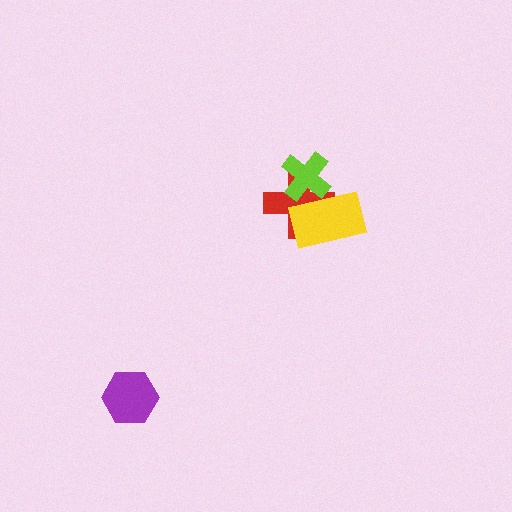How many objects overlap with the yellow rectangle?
2 objects overlap with the yellow rectangle.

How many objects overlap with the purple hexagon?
0 objects overlap with the purple hexagon.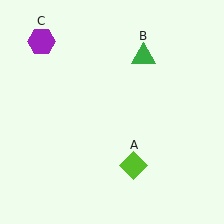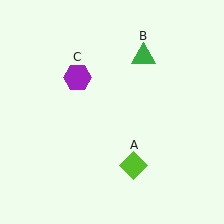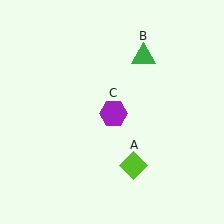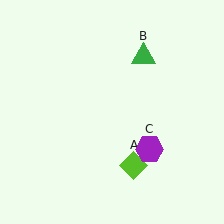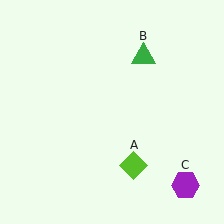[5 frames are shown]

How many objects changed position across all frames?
1 object changed position: purple hexagon (object C).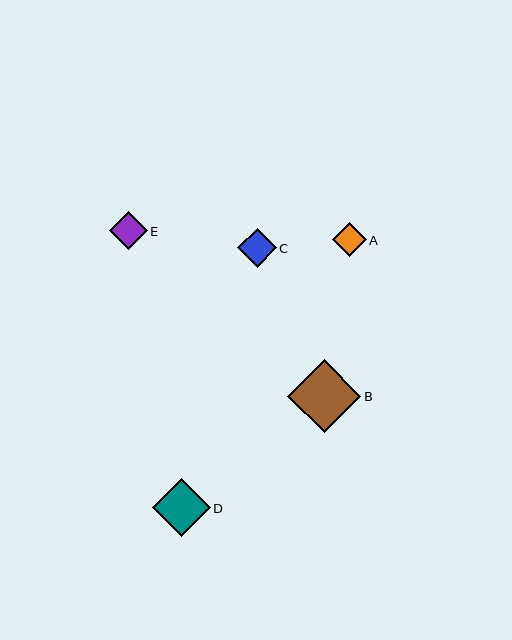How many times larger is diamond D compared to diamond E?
Diamond D is approximately 1.5 times the size of diamond E.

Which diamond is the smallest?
Diamond A is the smallest with a size of approximately 34 pixels.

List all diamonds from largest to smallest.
From largest to smallest: B, D, C, E, A.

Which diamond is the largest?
Diamond B is the largest with a size of approximately 73 pixels.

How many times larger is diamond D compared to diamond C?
Diamond D is approximately 1.5 times the size of diamond C.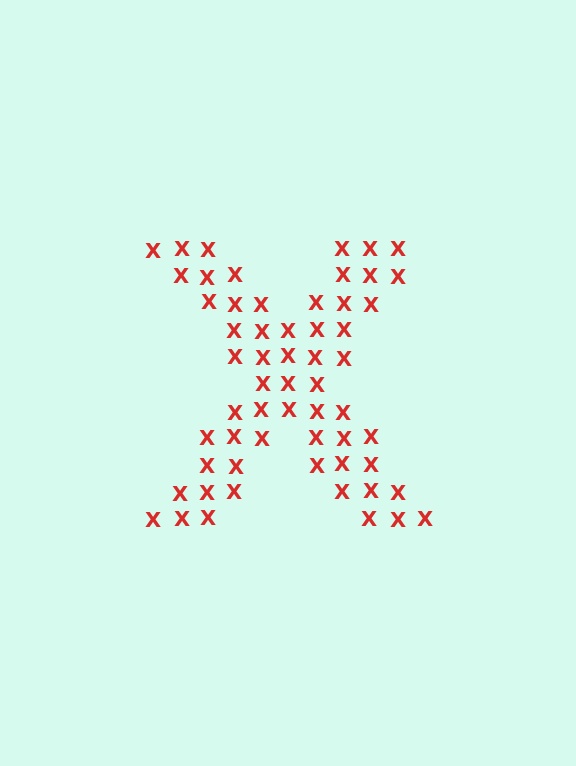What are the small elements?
The small elements are letter X's.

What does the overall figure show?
The overall figure shows the letter X.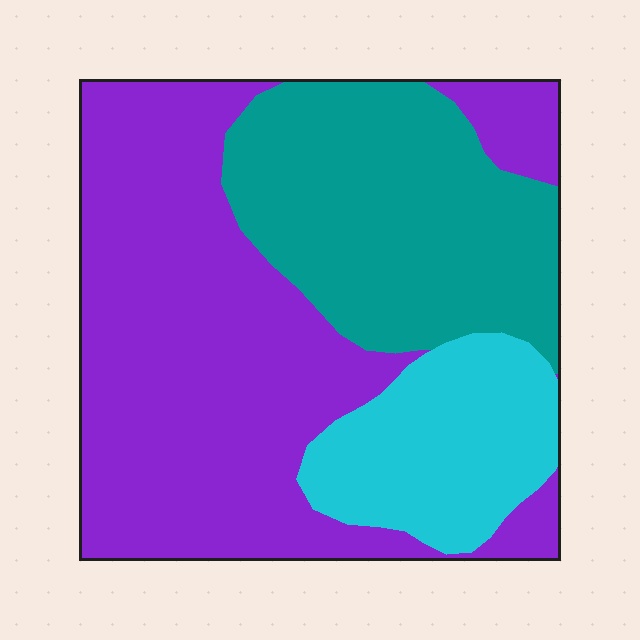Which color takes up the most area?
Purple, at roughly 55%.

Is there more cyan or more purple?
Purple.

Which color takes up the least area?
Cyan, at roughly 15%.